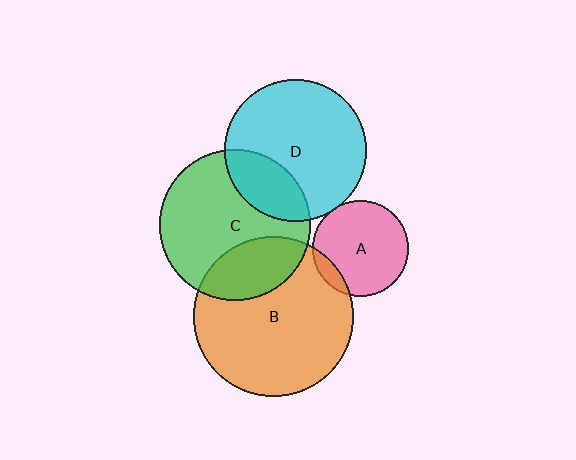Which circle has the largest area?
Circle B (orange).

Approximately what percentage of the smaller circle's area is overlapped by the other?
Approximately 10%.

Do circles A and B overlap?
Yes.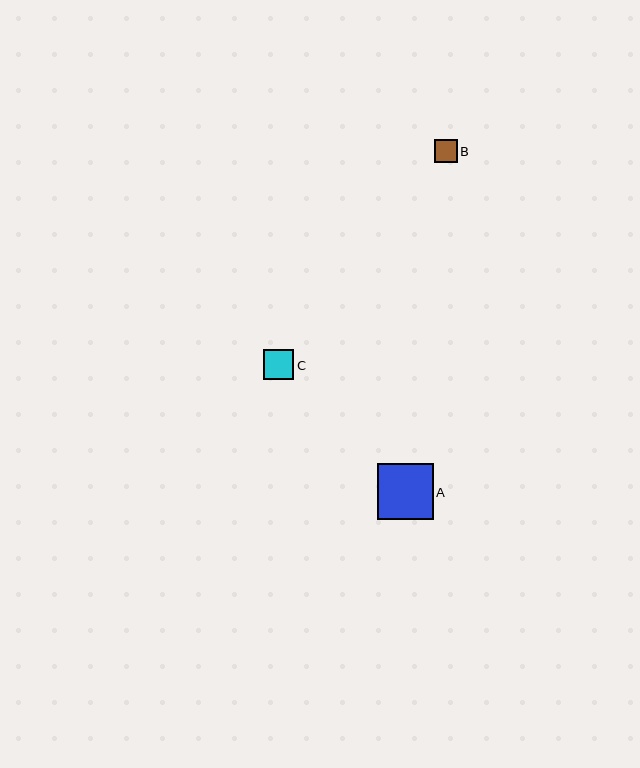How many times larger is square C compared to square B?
Square C is approximately 1.3 times the size of square B.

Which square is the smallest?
Square B is the smallest with a size of approximately 23 pixels.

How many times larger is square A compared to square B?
Square A is approximately 2.4 times the size of square B.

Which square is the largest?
Square A is the largest with a size of approximately 56 pixels.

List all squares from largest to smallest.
From largest to smallest: A, C, B.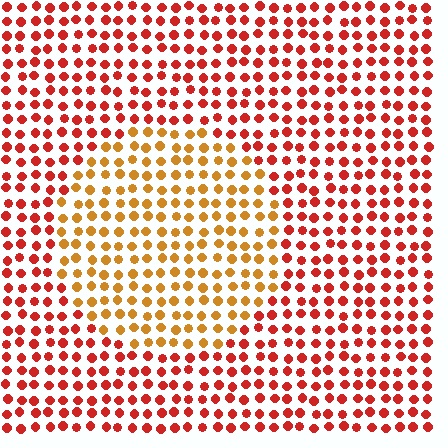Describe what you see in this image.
The image is filled with small red elements in a uniform arrangement. A circle-shaped region is visible where the elements are tinted to a slightly different hue, forming a subtle color boundary.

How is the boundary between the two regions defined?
The boundary is defined purely by a slight shift in hue (about 35 degrees). Spacing, size, and orientation are identical on both sides.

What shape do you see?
I see a circle.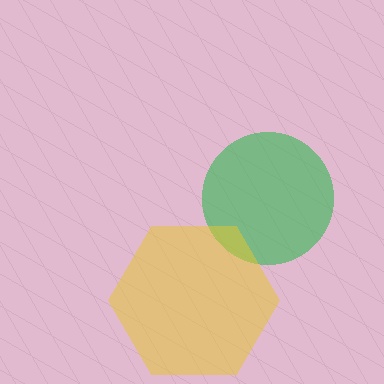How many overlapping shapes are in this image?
There are 2 overlapping shapes in the image.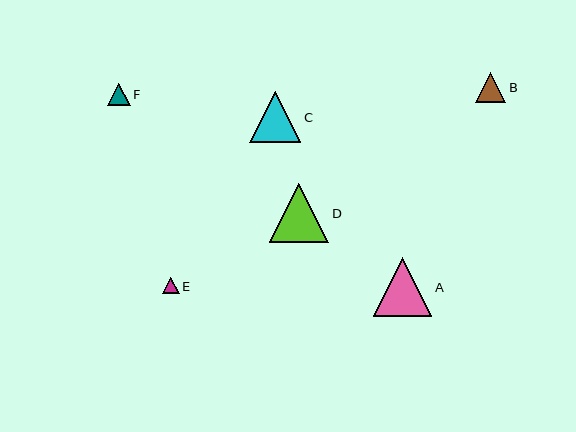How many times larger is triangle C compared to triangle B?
Triangle C is approximately 1.7 times the size of triangle B.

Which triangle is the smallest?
Triangle E is the smallest with a size of approximately 17 pixels.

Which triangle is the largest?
Triangle D is the largest with a size of approximately 59 pixels.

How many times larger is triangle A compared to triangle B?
Triangle A is approximately 1.9 times the size of triangle B.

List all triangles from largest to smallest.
From largest to smallest: D, A, C, B, F, E.